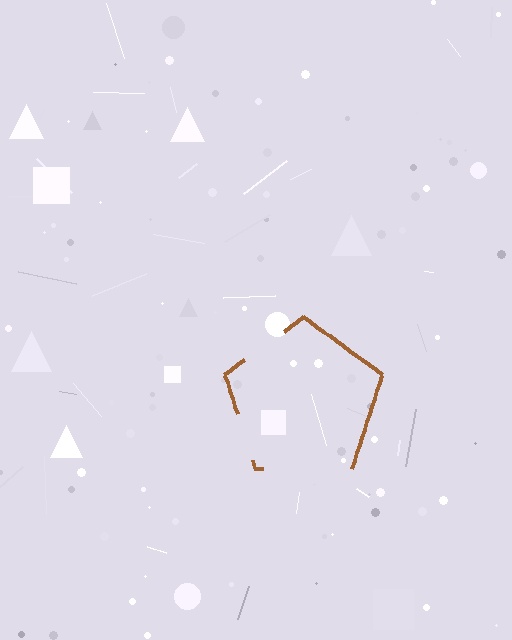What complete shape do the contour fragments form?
The contour fragments form a pentagon.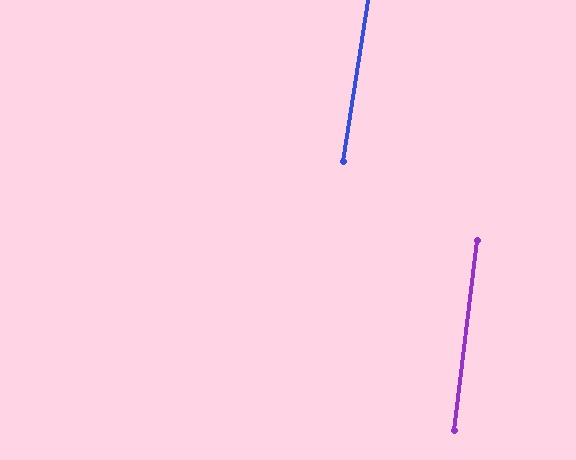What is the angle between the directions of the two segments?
Approximately 2 degrees.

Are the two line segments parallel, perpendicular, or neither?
Parallel — their directions differ by only 1.9°.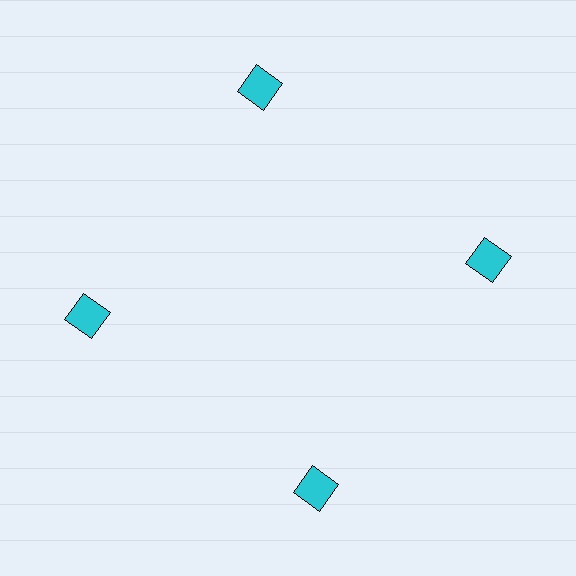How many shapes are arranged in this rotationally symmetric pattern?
There are 4 shapes, arranged in 4 groups of 1.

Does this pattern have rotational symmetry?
Yes, this pattern has 4-fold rotational symmetry. It looks the same after rotating 90 degrees around the center.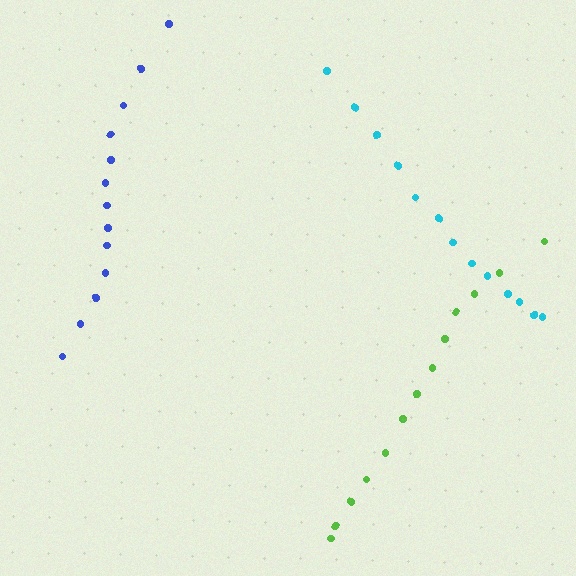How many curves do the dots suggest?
There are 3 distinct paths.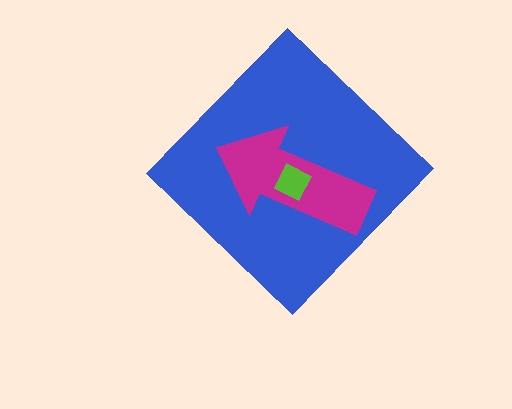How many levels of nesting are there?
3.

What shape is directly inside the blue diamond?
The magenta arrow.